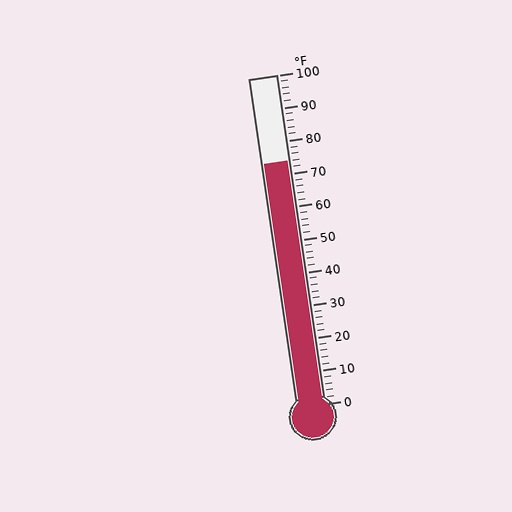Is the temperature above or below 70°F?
The temperature is above 70°F.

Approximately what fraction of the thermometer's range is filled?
The thermometer is filled to approximately 75% of its range.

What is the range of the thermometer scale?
The thermometer scale ranges from 0°F to 100°F.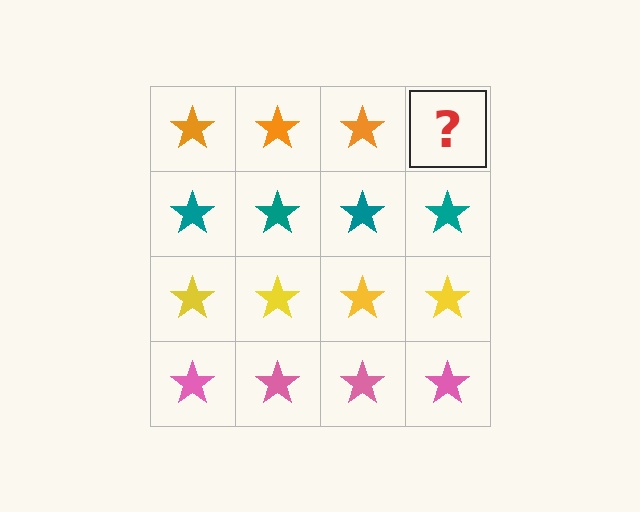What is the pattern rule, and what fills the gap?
The rule is that each row has a consistent color. The gap should be filled with an orange star.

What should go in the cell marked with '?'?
The missing cell should contain an orange star.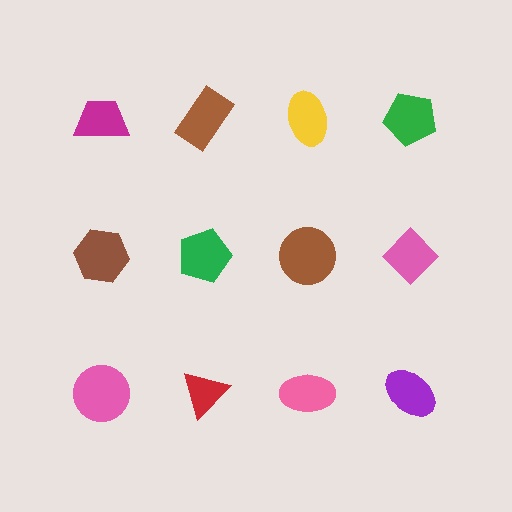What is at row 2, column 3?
A brown circle.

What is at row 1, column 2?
A brown rectangle.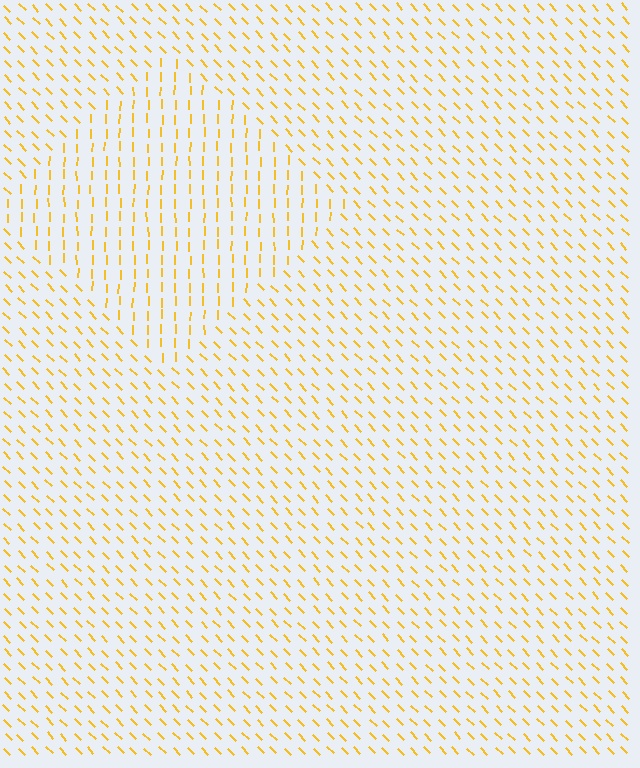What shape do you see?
I see a diamond.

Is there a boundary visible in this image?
Yes, there is a texture boundary formed by a change in line orientation.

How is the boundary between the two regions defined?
The boundary is defined purely by a change in line orientation (approximately 45 degrees difference). All lines are the same color and thickness.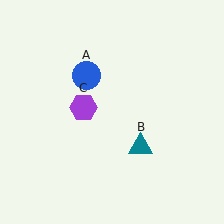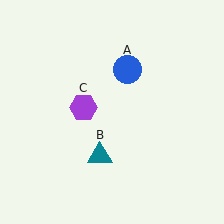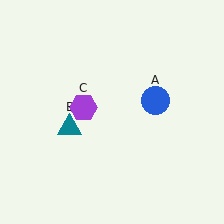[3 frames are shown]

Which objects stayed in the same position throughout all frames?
Purple hexagon (object C) remained stationary.